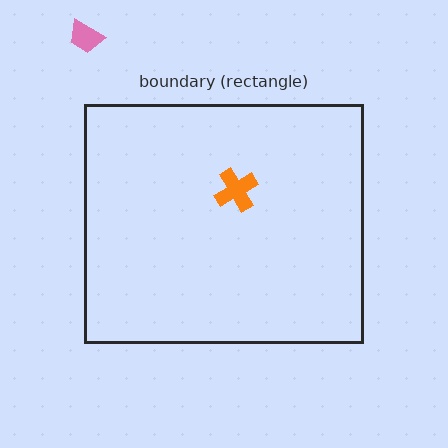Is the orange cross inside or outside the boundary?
Inside.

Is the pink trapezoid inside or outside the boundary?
Outside.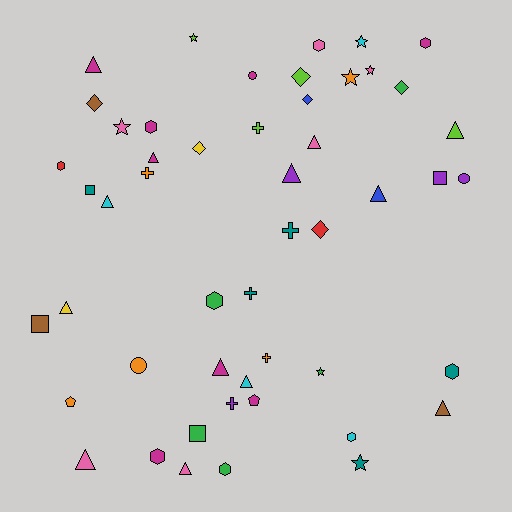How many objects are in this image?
There are 50 objects.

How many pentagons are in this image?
There are 2 pentagons.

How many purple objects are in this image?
There are 4 purple objects.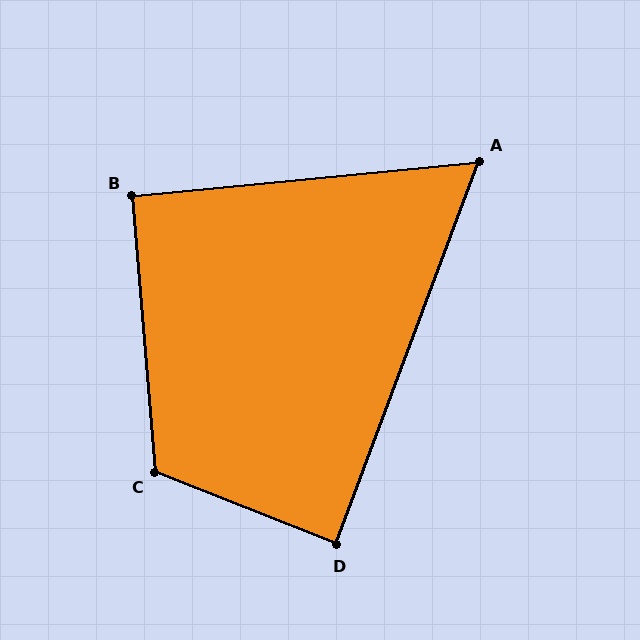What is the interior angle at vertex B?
Approximately 91 degrees (approximately right).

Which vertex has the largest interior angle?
C, at approximately 116 degrees.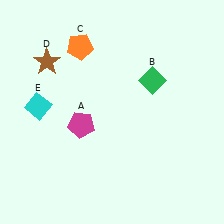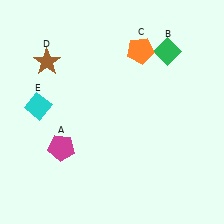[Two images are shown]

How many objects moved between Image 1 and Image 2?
3 objects moved between the two images.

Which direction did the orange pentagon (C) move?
The orange pentagon (C) moved right.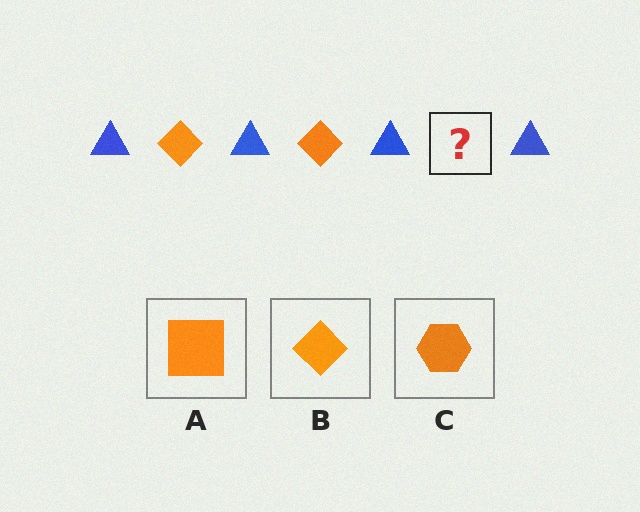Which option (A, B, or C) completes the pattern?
B.